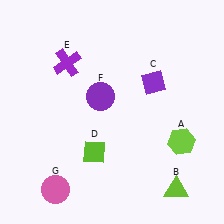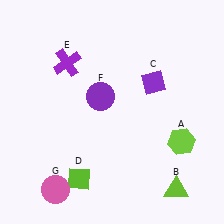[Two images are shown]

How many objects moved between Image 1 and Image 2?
1 object moved between the two images.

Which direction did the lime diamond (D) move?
The lime diamond (D) moved down.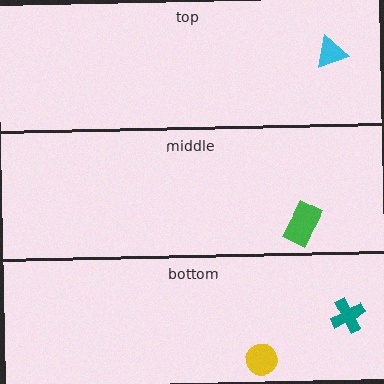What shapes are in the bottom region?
The teal cross, the yellow circle.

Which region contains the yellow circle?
The bottom region.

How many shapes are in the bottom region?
2.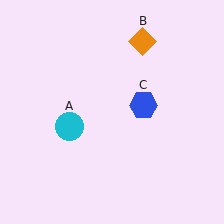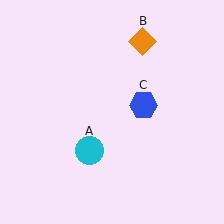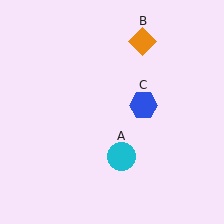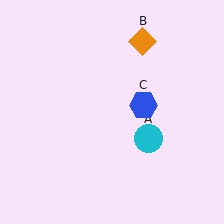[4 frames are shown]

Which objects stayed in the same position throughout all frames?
Orange diamond (object B) and blue hexagon (object C) remained stationary.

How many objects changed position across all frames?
1 object changed position: cyan circle (object A).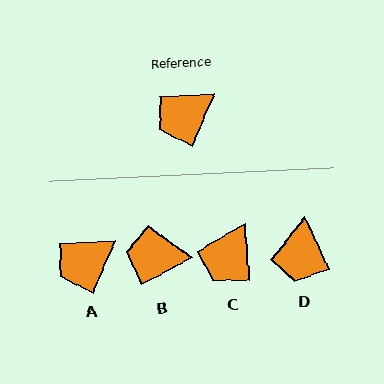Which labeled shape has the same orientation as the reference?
A.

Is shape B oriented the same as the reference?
No, it is off by about 39 degrees.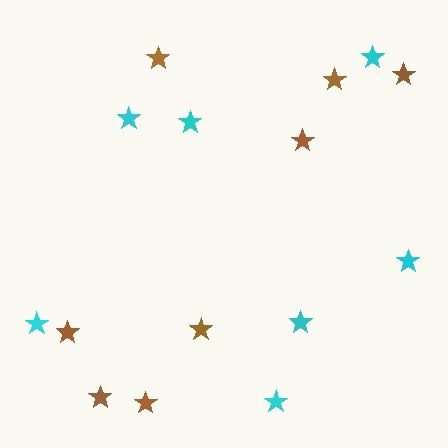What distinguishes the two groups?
There are 2 groups: one group of brown stars (8) and one group of cyan stars (7).